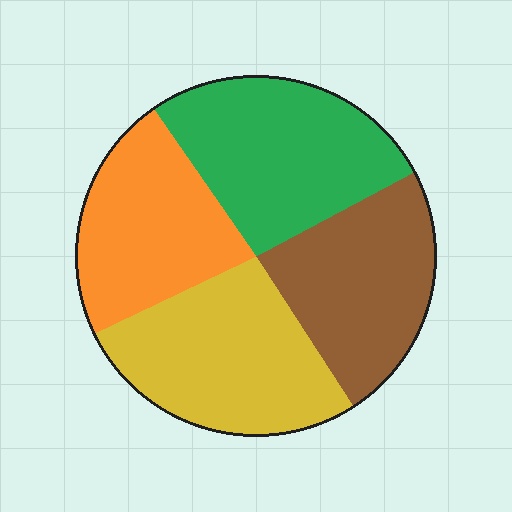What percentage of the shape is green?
Green takes up between a sixth and a third of the shape.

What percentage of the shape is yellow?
Yellow covers around 25% of the shape.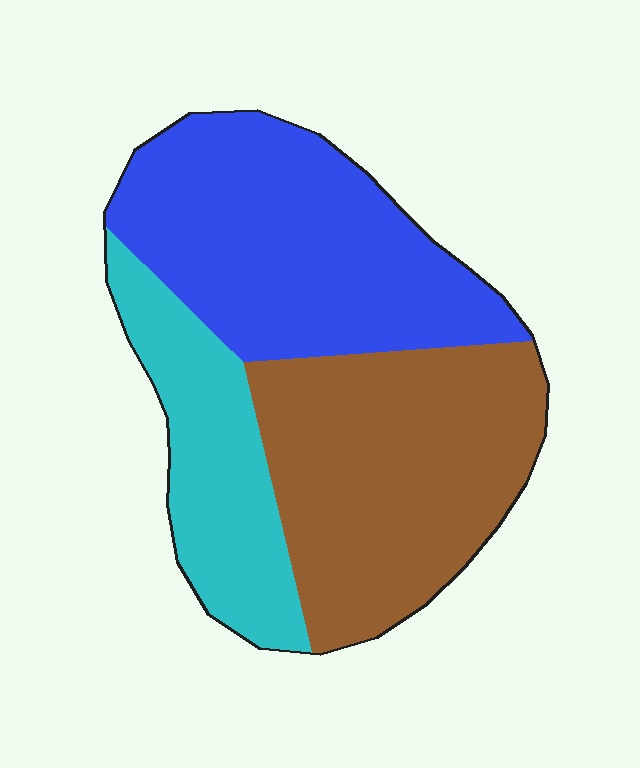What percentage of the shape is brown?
Brown takes up about two fifths (2/5) of the shape.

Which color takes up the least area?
Cyan, at roughly 20%.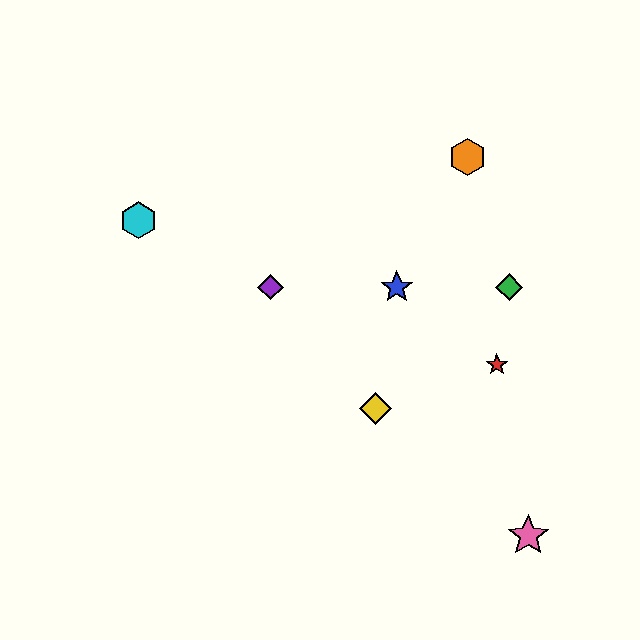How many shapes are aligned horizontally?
3 shapes (the blue star, the green diamond, the purple diamond) are aligned horizontally.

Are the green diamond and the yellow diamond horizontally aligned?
No, the green diamond is at y≈287 and the yellow diamond is at y≈409.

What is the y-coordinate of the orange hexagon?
The orange hexagon is at y≈157.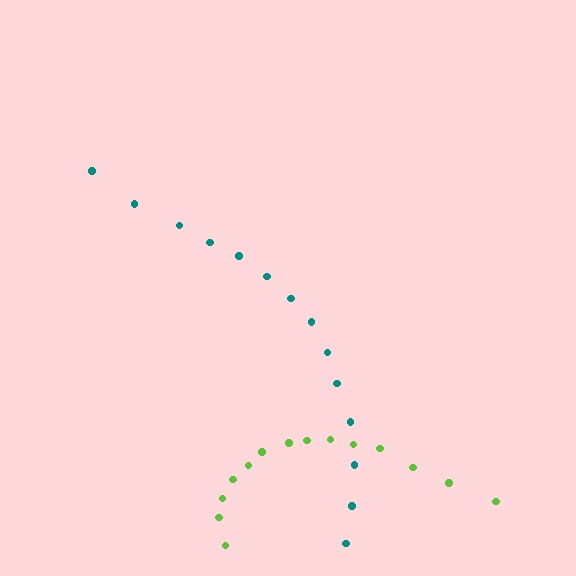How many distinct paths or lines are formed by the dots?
There are 2 distinct paths.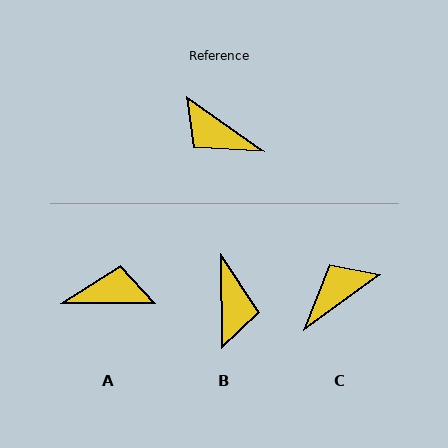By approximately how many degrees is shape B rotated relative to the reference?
Approximately 127 degrees counter-clockwise.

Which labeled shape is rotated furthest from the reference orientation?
A, about 144 degrees away.